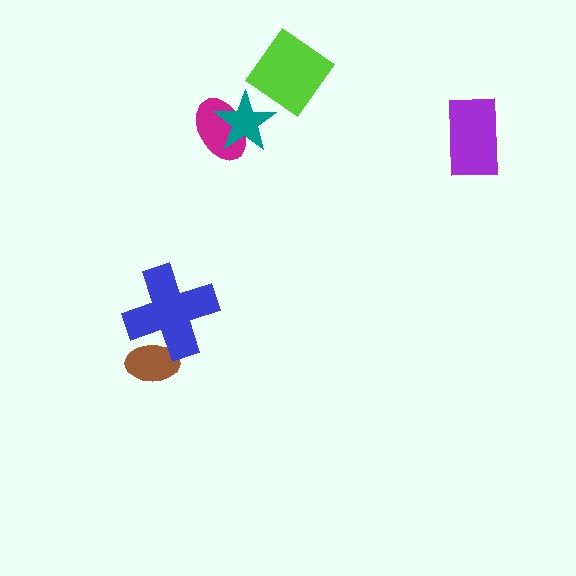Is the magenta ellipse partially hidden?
Yes, it is partially covered by another shape.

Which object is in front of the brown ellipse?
The blue cross is in front of the brown ellipse.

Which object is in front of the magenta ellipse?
The teal star is in front of the magenta ellipse.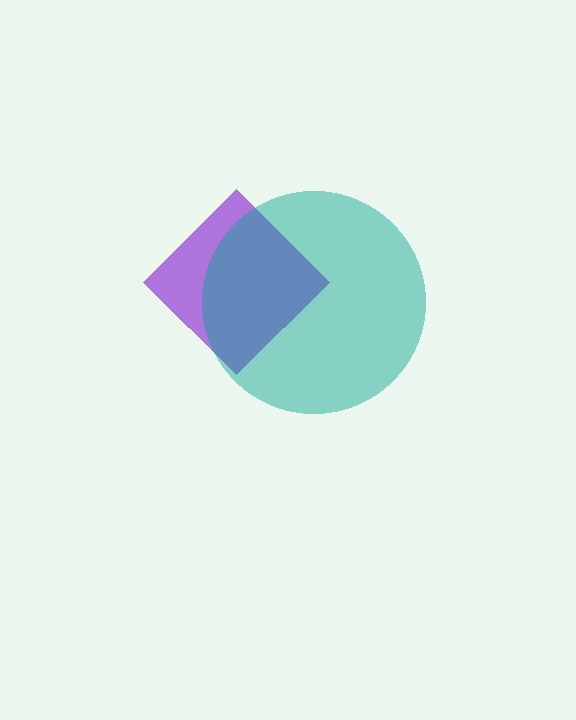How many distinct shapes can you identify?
There are 2 distinct shapes: a purple diamond, a teal circle.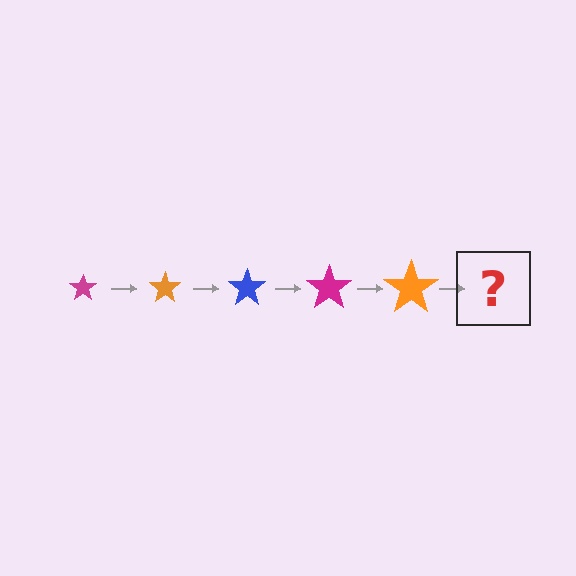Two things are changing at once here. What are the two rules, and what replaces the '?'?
The two rules are that the star grows larger each step and the color cycles through magenta, orange, and blue. The '?' should be a blue star, larger than the previous one.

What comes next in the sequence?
The next element should be a blue star, larger than the previous one.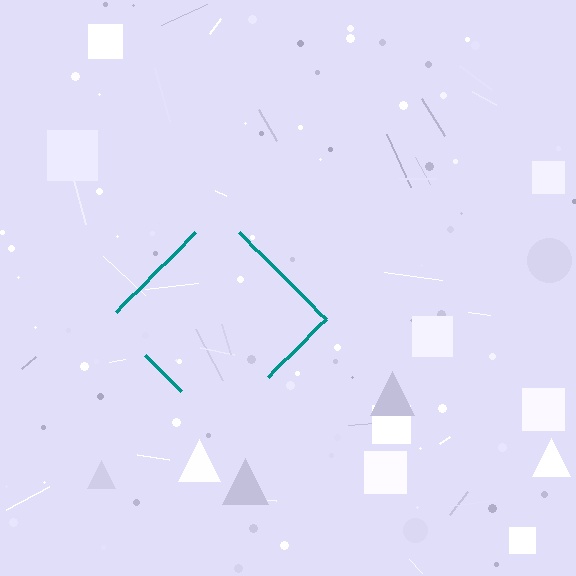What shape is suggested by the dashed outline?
The dashed outline suggests a diamond.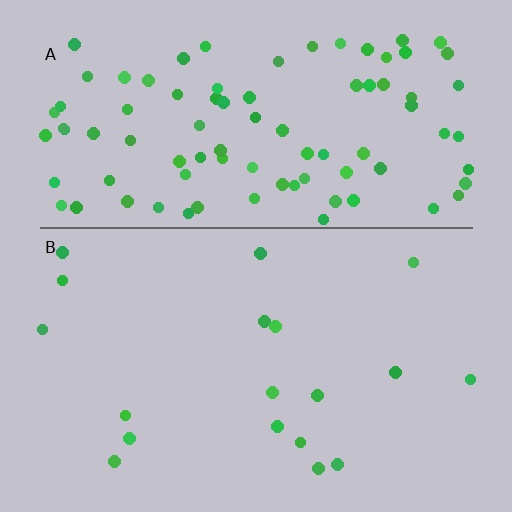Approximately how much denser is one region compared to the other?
Approximately 5.0× — region A over region B.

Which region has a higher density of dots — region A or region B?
A (the top).